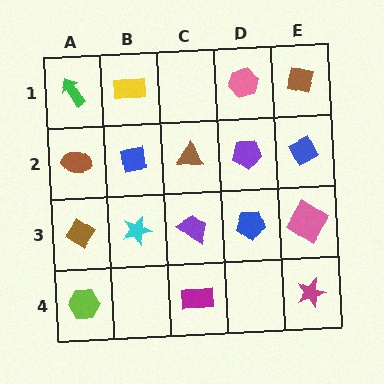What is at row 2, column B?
A blue square.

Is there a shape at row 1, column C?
No, that cell is empty.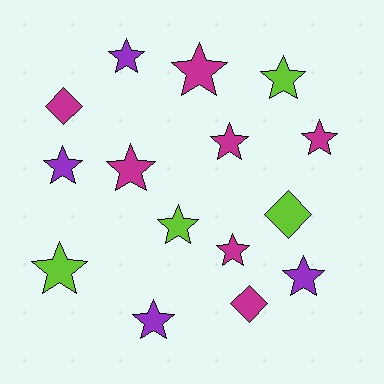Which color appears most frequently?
Magenta, with 7 objects.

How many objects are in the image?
There are 15 objects.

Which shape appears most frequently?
Star, with 12 objects.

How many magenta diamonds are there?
There are 2 magenta diamonds.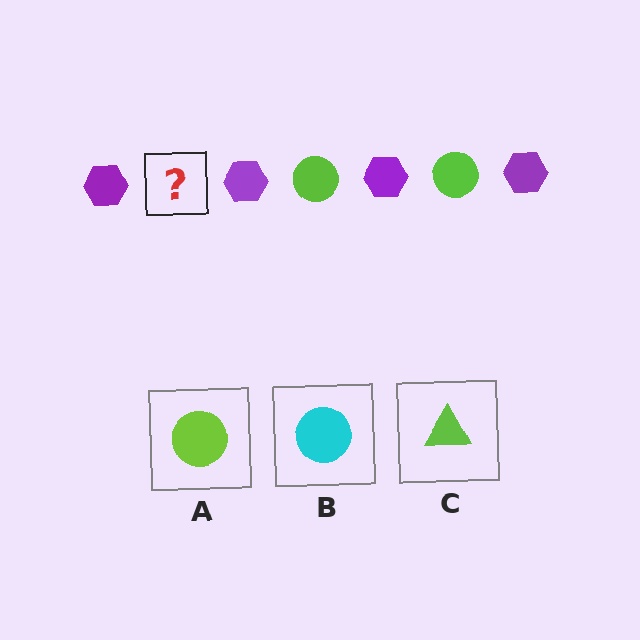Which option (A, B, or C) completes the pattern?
A.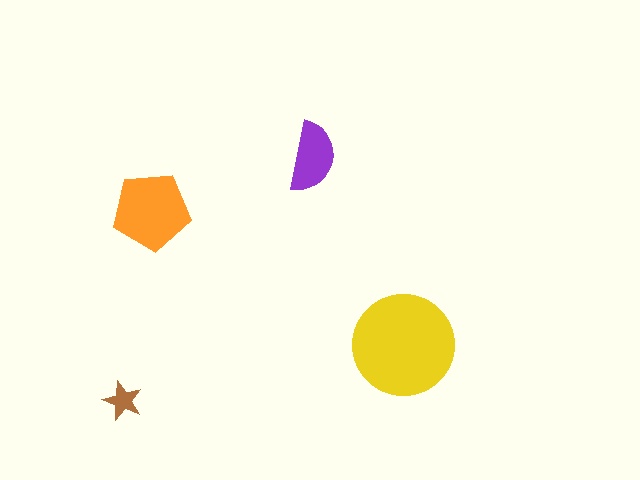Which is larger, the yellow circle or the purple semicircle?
The yellow circle.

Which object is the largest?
The yellow circle.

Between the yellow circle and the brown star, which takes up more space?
The yellow circle.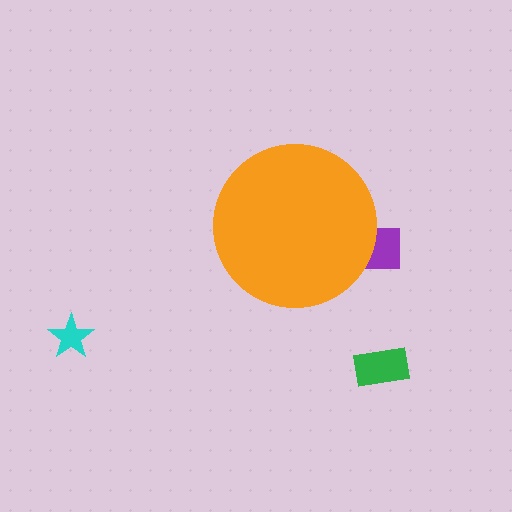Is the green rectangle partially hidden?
No, the green rectangle is fully visible.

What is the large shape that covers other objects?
An orange circle.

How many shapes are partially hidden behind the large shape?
1 shape is partially hidden.